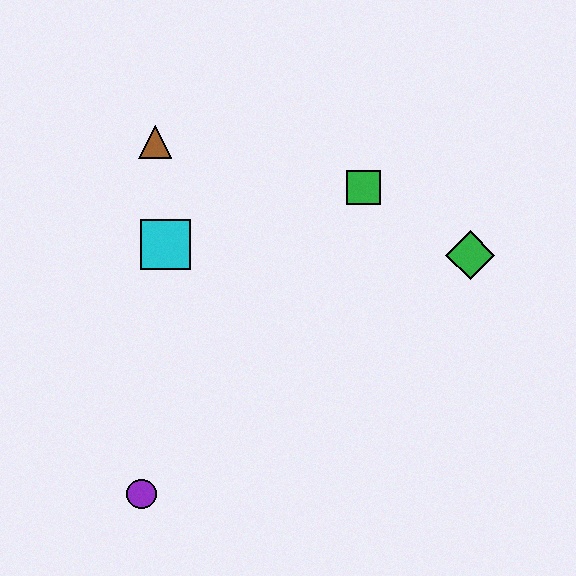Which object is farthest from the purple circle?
The green diamond is farthest from the purple circle.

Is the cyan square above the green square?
No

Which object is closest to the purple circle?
The cyan square is closest to the purple circle.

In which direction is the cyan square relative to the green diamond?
The cyan square is to the left of the green diamond.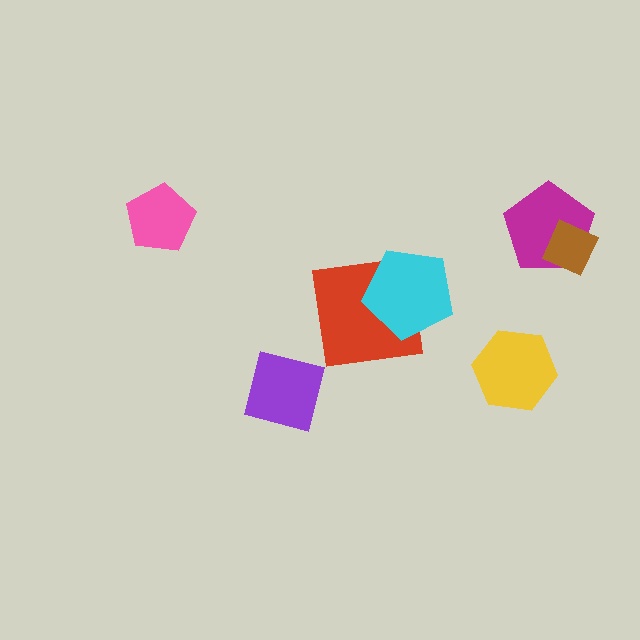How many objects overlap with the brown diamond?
1 object overlaps with the brown diamond.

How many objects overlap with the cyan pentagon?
1 object overlaps with the cyan pentagon.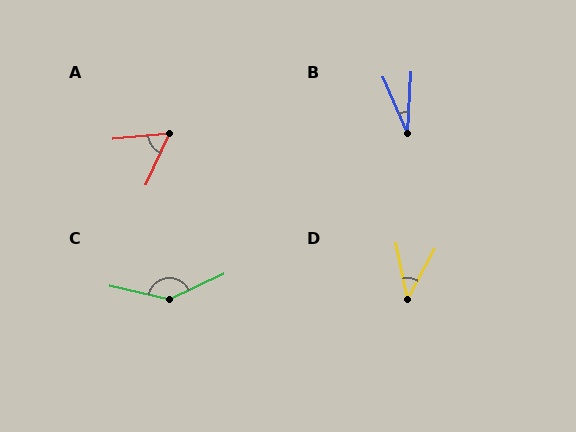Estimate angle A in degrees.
Approximately 59 degrees.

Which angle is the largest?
C, at approximately 142 degrees.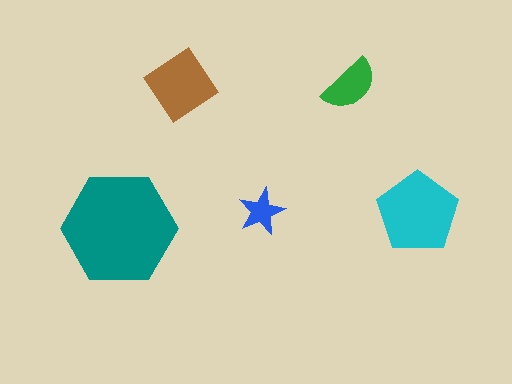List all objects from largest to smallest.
The teal hexagon, the cyan pentagon, the brown diamond, the green semicircle, the blue star.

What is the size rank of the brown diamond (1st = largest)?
3rd.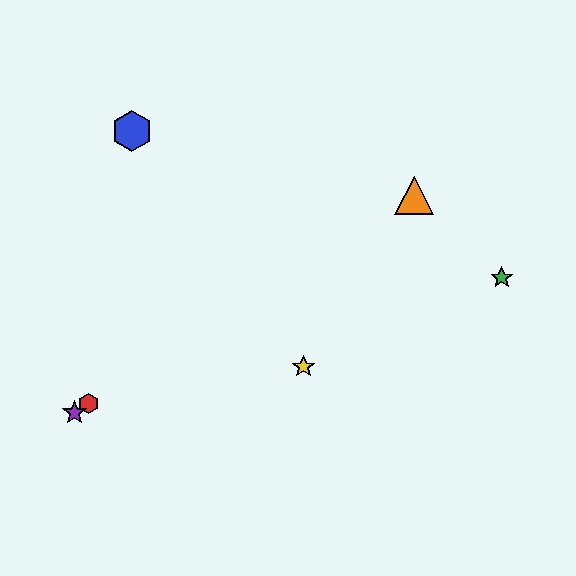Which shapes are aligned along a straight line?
The red hexagon, the purple star, the orange triangle are aligned along a straight line.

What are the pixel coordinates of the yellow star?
The yellow star is at (303, 367).